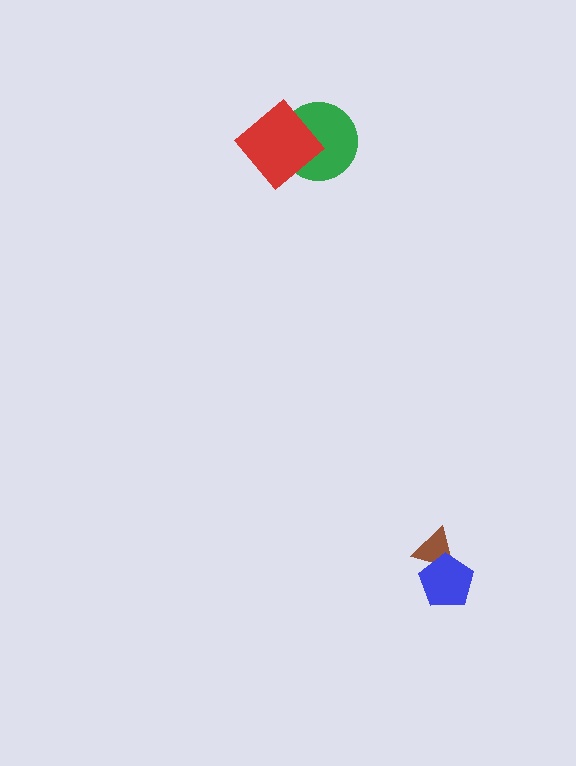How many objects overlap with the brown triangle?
1 object overlaps with the brown triangle.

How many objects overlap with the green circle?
1 object overlaps with the green circle.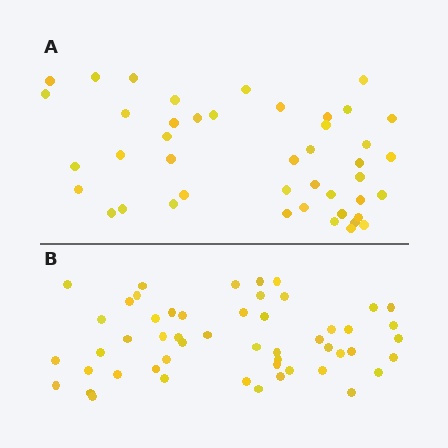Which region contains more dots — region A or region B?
Region B (the bottom region) has more dots.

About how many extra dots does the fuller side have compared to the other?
Region B has roughly 8 or so more dots than region A.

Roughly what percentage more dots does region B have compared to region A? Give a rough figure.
About 20% more.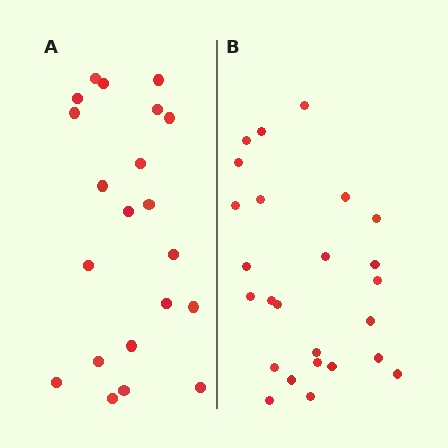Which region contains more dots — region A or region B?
Region B (the right region) has more dots.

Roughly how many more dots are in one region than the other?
Region B has about 4 more dots than region A.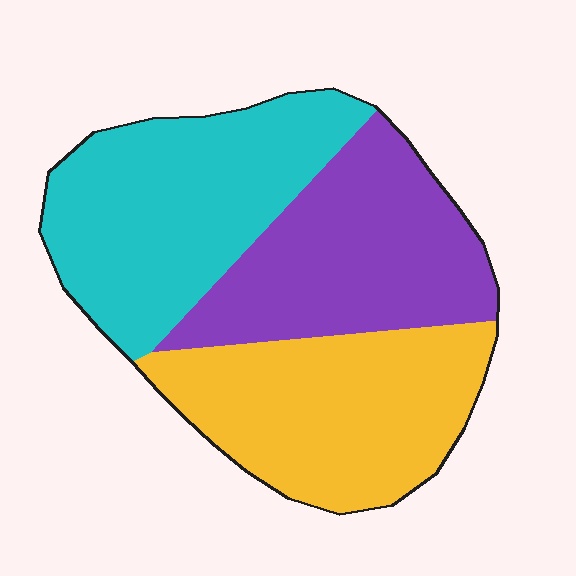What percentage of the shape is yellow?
Yellow covers about 35% of the shape.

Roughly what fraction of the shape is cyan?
Cyan takes up between a third and a half of the shape.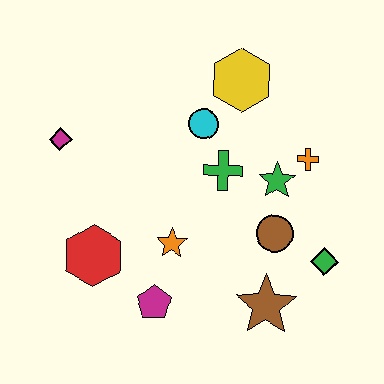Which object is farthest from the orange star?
The yellow hexagon is farthest from the orange star.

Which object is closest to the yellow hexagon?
The cyan circle is closest to the yellow hexagon.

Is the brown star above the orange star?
No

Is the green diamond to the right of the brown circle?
Yes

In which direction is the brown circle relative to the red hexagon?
The brown circle is to the right of the red hexagon.